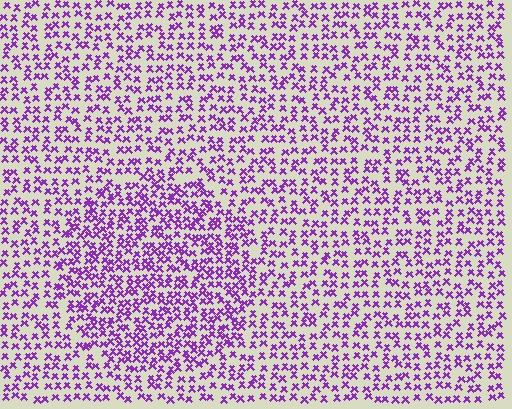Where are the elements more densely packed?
The elements are more densely packed inside the circle boundary.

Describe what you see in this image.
The image contains small purple elements arranged at two different densities. A circle-shaped region is visible where the elements are more densely packed than the surrounding area.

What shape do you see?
I see a circle.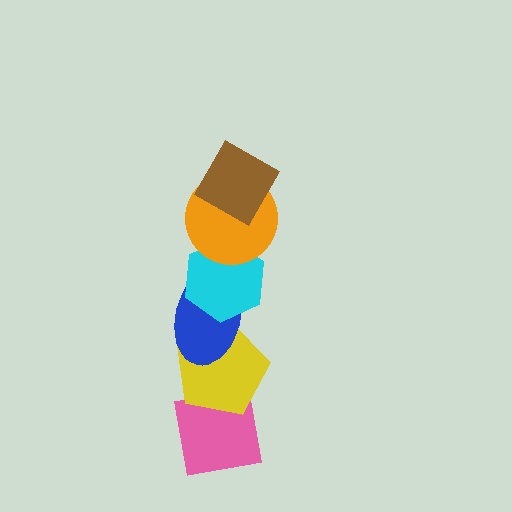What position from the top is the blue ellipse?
The blue ellipse is 4th from the top.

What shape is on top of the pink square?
The yellow pentagon is on top of the pink square.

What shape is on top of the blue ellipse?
The cyan hexagon is on top of the blue ellipse.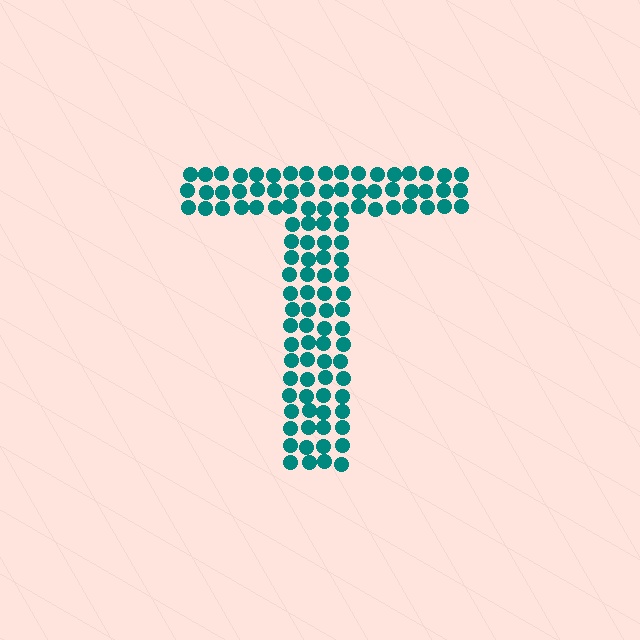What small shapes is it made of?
It is made of small circles.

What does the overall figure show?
The overall figure shows the letter T.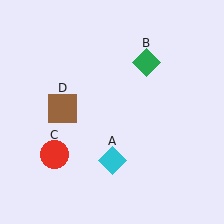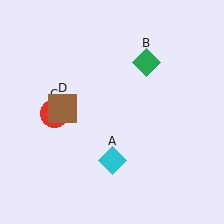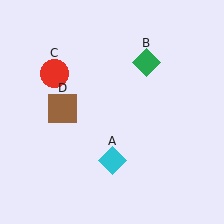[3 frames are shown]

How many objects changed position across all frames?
1 object changed position: red circle (object C).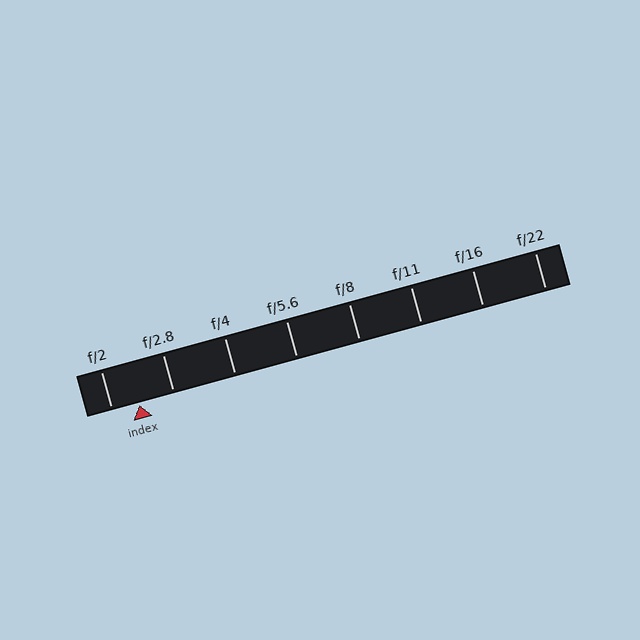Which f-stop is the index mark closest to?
The index mark is closest to f/2.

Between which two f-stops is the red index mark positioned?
The index mark is between f/2 and f/2.8.